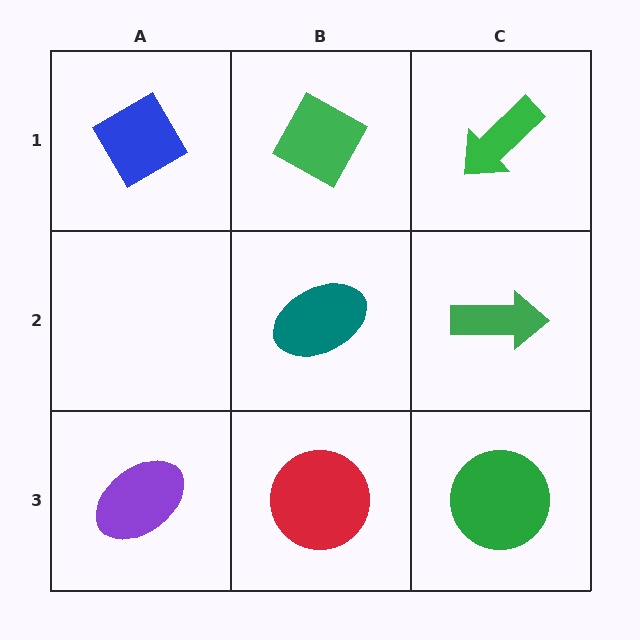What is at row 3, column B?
A red circle.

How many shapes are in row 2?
2 shapes.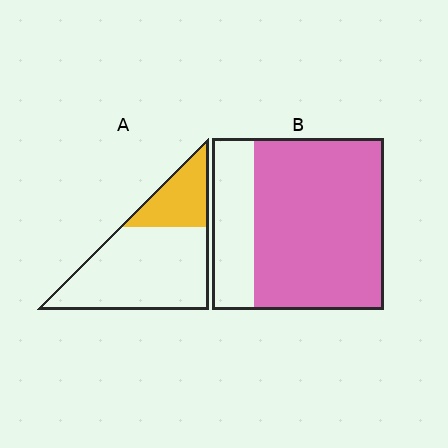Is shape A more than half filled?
No.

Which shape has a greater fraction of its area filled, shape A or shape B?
Shape B.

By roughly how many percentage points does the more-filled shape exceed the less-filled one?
By roughly 50 percentage points (B over A).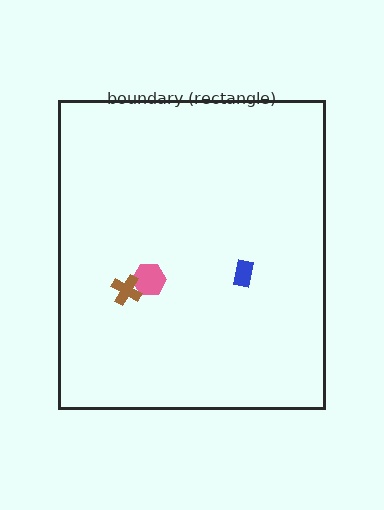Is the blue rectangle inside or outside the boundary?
Inside.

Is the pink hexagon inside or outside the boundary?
Inside.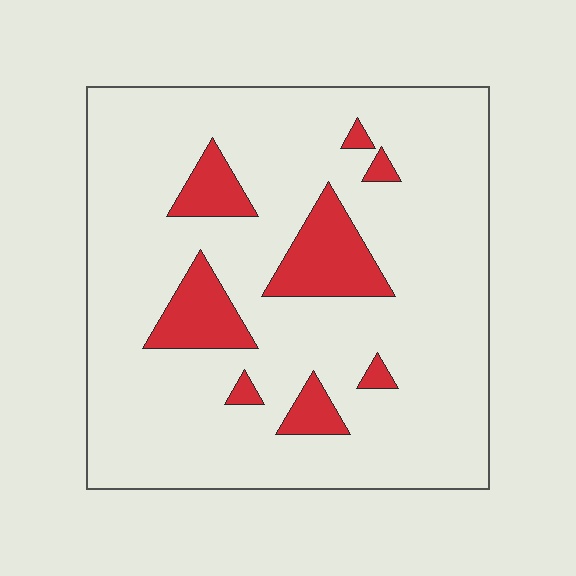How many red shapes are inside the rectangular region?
8.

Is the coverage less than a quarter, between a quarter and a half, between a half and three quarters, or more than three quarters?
Less than a quarter.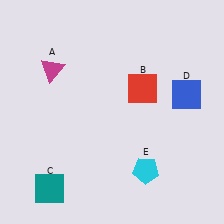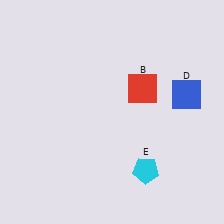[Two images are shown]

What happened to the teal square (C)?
The teal square (C) was removed in Image 2. It was in the bottom-left area of Image 1.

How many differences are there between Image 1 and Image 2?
There are 2 differences between the two images.